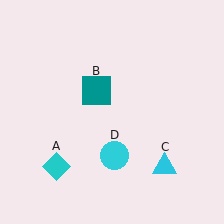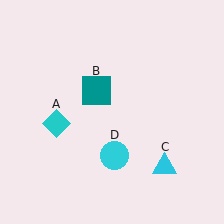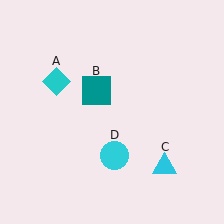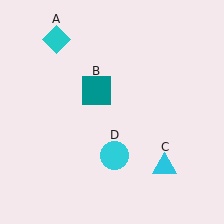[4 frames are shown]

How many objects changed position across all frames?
1 object changed position: cyan diamond (object A).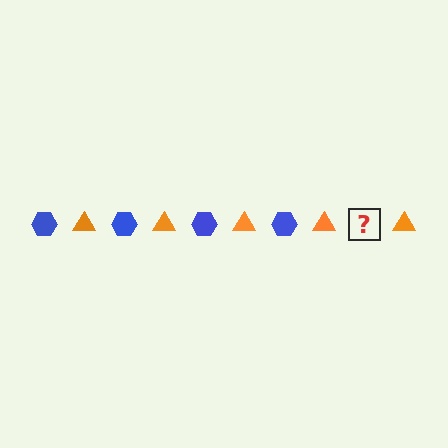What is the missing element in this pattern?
The missing element is a blue hexagon.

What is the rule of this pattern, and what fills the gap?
The rule is that the pattern alternates between blue hexagon and orange triangle. The gap should be filled with a blue hexagon.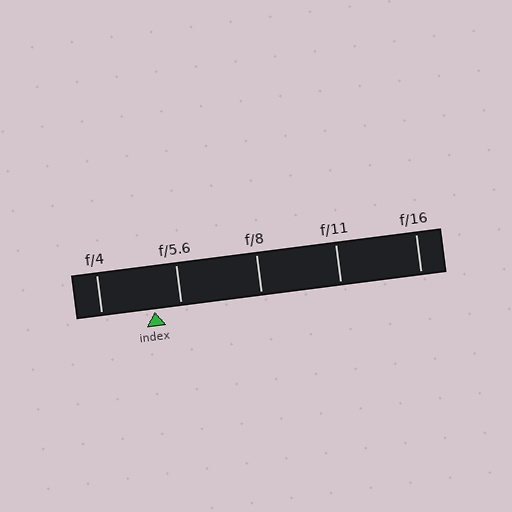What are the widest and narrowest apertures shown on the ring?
The widest aperture shown is f/4 and the narrowest is f/16.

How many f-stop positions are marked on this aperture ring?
There are 5 f-stop positions marked.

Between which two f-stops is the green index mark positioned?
The index mark is between f/4 and f/5.6.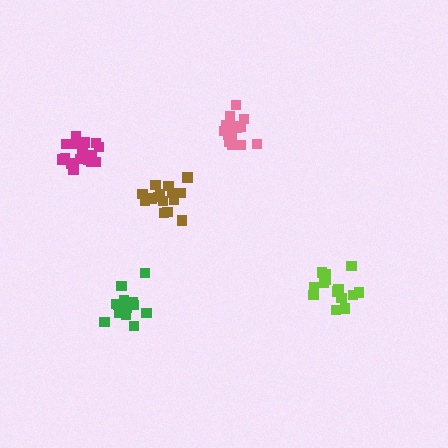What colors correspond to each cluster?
The clusters are colored: pink, magenta, green, lime, brown.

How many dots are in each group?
Group 1: 18 dots, Group 2: 18 dots, Group 3: 17 dots, Group 4: 14 dots, Group 5: 15 dots (82 total).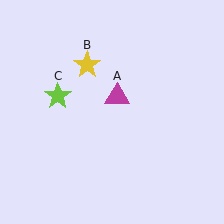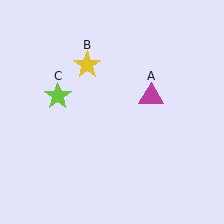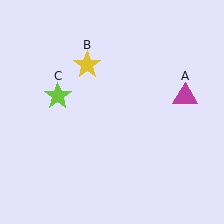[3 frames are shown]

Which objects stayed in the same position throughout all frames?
Yellow star (object B) and lime star (object C) remained stationary.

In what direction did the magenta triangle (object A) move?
The magenta triangle (object A) moved right.